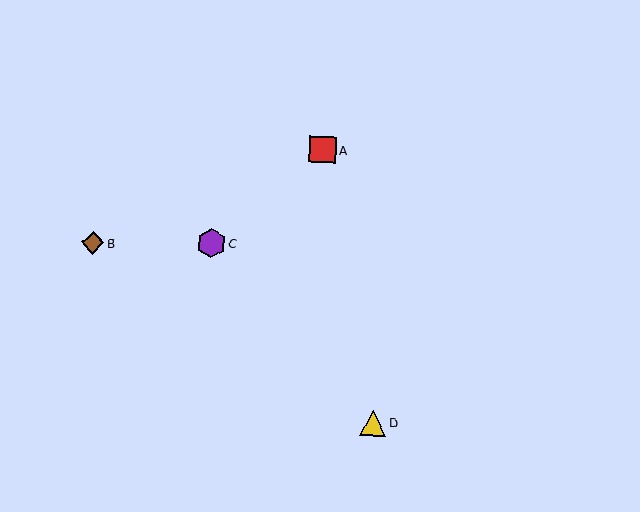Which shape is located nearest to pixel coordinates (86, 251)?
The brown diamond (labeled B) at (93, 243) is nearest to that location.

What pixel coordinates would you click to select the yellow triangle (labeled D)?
Click at (373, 423) to select the yellow triangle D.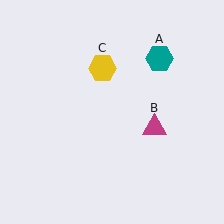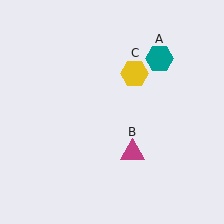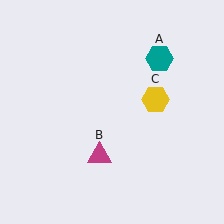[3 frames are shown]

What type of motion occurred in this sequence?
The magenta triangle (object B), yellow hexagon (object C) rotated clockwise around the center of the scene.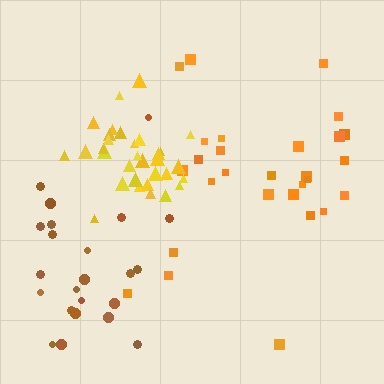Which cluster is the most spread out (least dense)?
Orange.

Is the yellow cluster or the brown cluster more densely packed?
Yellow.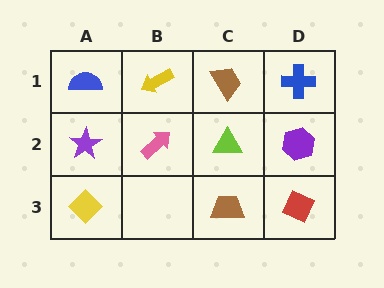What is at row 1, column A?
A blue semicircle.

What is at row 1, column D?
A blue cross.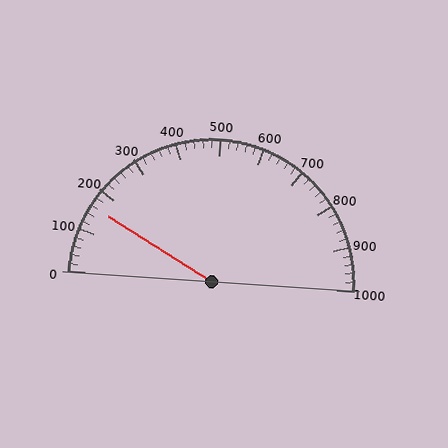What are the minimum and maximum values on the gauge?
The gauge ranges from 0 to 1000.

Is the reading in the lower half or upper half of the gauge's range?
The reading is in the lower half of the range (0 to 1000).